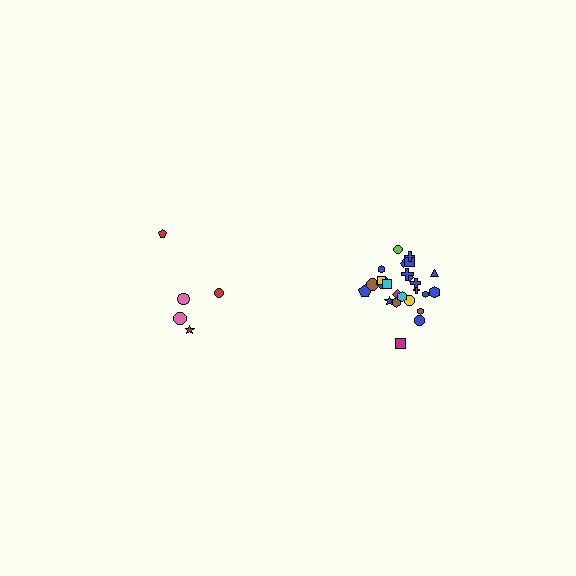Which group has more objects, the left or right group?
The right group.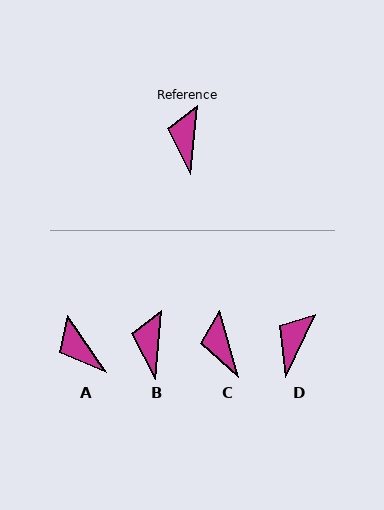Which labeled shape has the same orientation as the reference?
B.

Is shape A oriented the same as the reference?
No, it is off by about 40 degrees.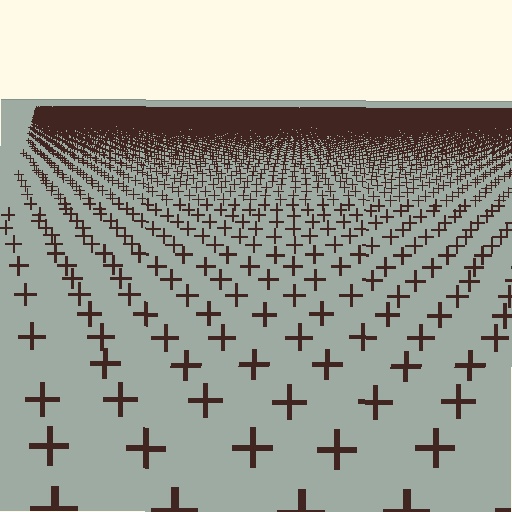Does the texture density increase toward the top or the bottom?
Density increases toward the top.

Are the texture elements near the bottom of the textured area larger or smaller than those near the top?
Larger. Near the bottom, elements are closer to the viewer and appear at a bigger on-screen size.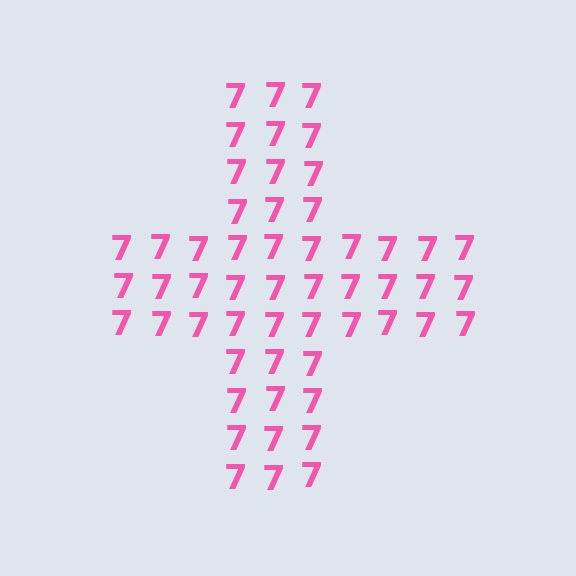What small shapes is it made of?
It is made of small digit 7's.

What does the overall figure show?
The overall figure shows a cross.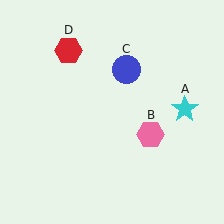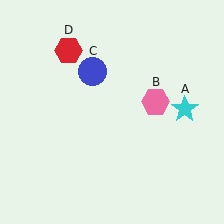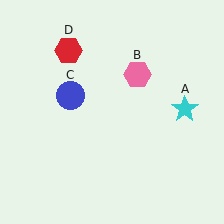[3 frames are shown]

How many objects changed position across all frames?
2 objects changed position: pink hexagon (object B), blue circle (object C).